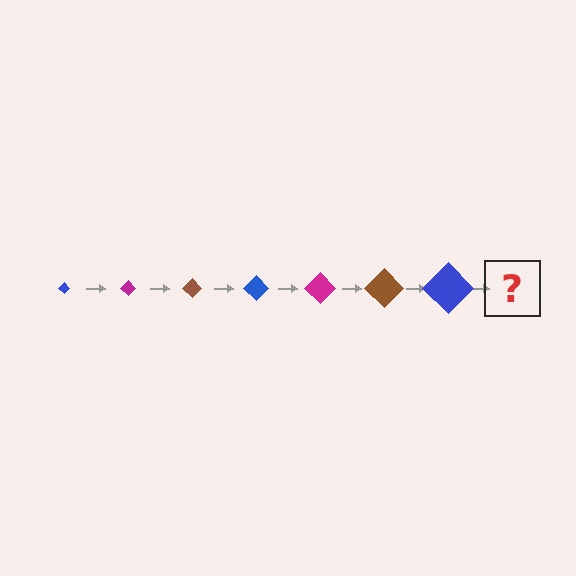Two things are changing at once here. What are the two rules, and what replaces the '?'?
The two rules are that the diamond grows larger each step and the color cycles through blue, magenta, and brown. The '?' should be a magenta diamond, larger than the previous one.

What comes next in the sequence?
The next element should be a magenta diamond, larger than the previous one.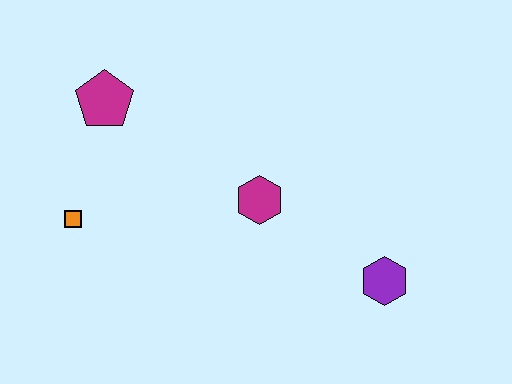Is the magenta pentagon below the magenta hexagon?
No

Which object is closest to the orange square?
The magenta pentagon is closest to the orange square.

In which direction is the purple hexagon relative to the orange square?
The purple hexagon is to the right of the orange square.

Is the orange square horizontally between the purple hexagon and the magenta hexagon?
No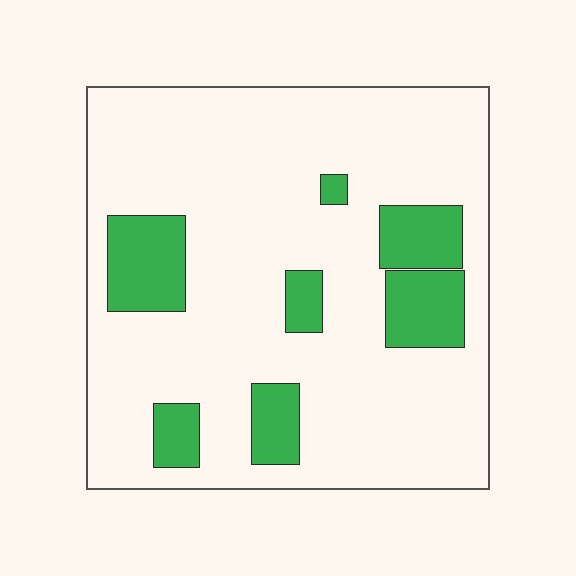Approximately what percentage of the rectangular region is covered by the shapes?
Approximately 20%.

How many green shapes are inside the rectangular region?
7.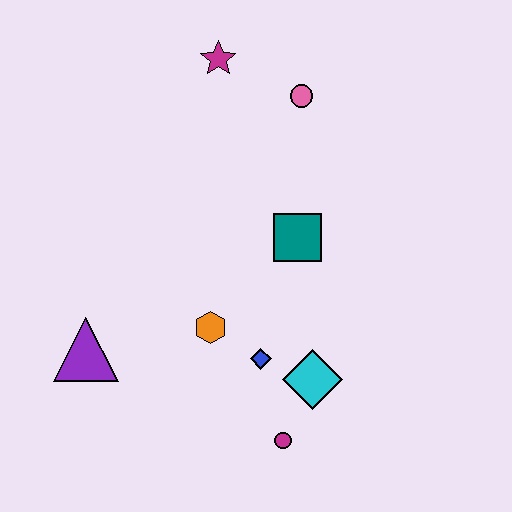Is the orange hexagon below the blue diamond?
No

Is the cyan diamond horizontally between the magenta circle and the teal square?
No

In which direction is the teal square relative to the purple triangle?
The teal square is to the right of the purple triangle.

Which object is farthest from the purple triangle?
The pink circle is farthest from the purple triangle.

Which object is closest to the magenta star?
The pink circle is closest to the magenta star.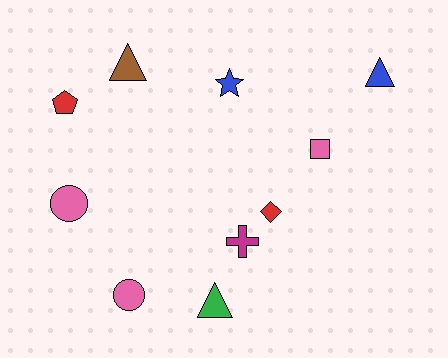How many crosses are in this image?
There is 1 cross.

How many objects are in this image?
There are 10 objects.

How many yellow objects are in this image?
There are no yellow objects.